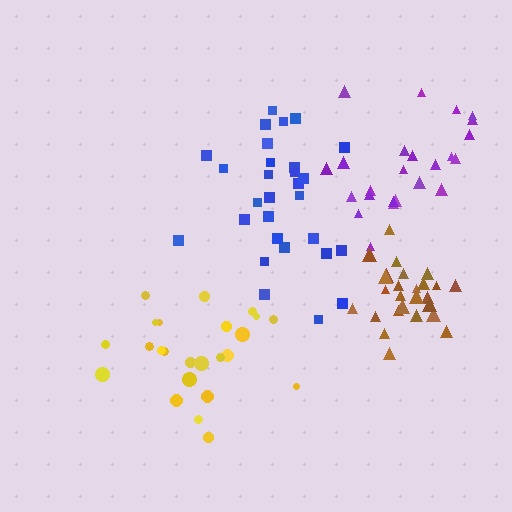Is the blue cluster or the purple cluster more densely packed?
Blue.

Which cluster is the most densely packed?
Brown.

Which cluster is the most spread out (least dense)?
Yellow.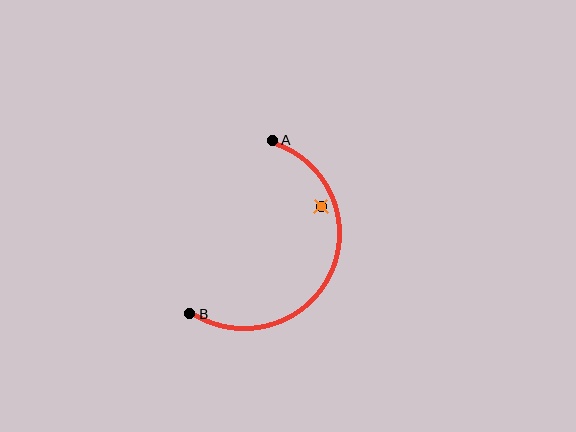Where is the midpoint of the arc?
The arc midpoint is the point on the curve farthest from the straight line joining A and B. It sits to the right of that line.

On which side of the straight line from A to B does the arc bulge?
The arc bulges to the right of the straight line connecting A and B.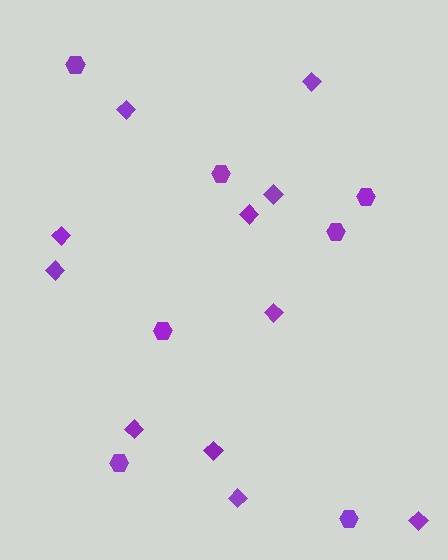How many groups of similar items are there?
There are 2 groups: one group of hexagons (7) and one group of diamonds (11).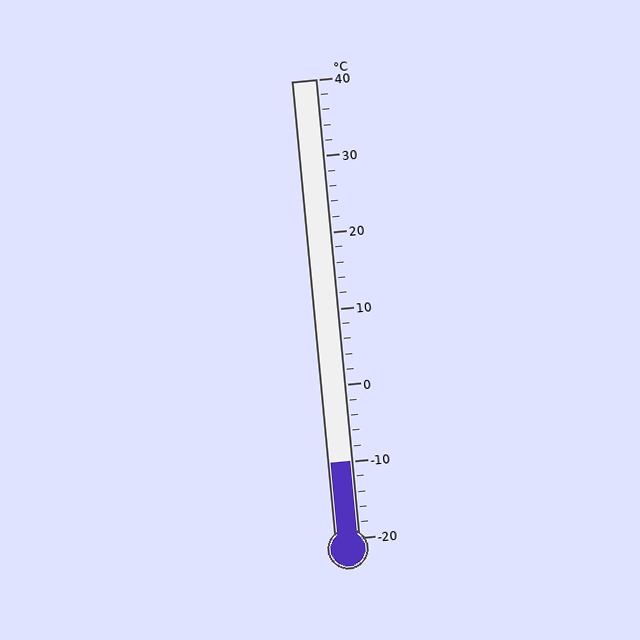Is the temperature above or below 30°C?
The temperature is below 30°C.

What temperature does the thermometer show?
The thermometer shows approximately -10°C.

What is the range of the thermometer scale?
The thermometer scale ranges from -20°C to 40°C.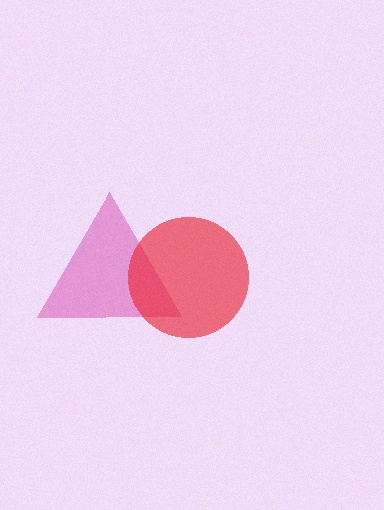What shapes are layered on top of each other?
The layered shapes are: a pink triangle, a red circle.